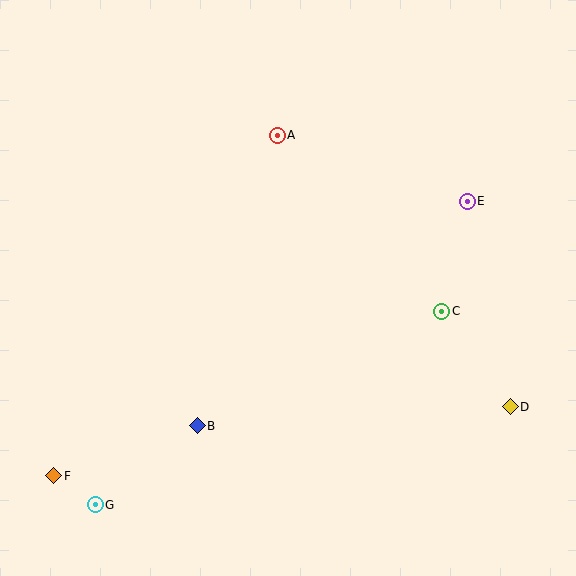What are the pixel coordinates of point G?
Point G is at (95, 505).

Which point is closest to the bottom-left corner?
Point F is closest to the bottom-left corner.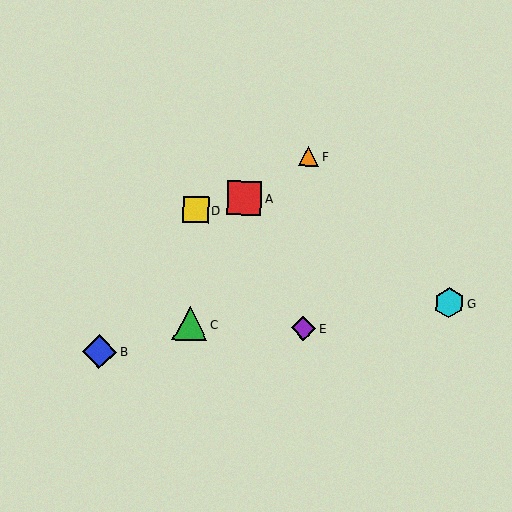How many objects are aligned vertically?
2 objects (E, F) are aligned vertically.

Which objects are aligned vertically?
Objects E, F are aligned vertically.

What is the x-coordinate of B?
Object B is at x≈99.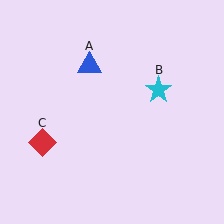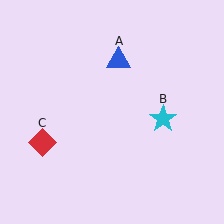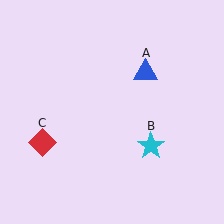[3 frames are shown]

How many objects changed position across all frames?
2 objects changed position: blue triangle (object A), cyan star (object B).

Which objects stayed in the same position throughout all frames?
Red diamond (object C) remained stationary.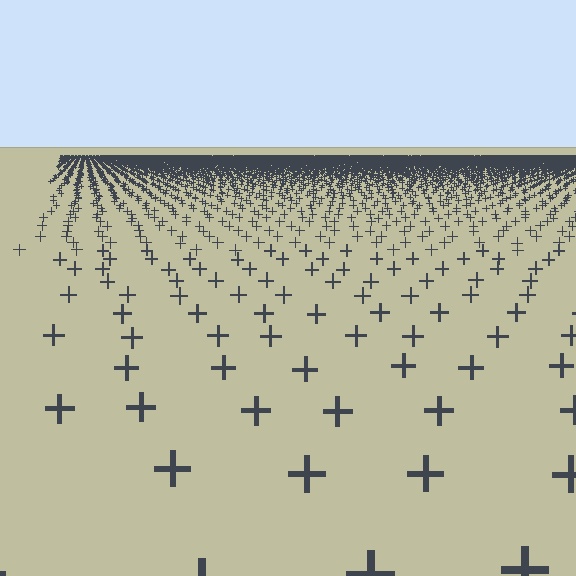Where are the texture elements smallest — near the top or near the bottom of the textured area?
Near the top.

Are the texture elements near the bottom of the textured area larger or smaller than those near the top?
Larger. Near the bottom, elements are closer to the viewer and appear at a bigger on-screen size.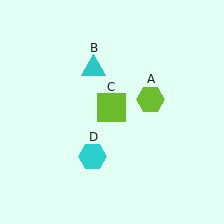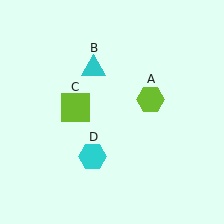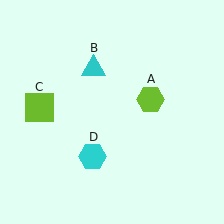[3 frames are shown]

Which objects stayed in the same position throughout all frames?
Lime hexagon (object A) and cyan triangle (object B) and cyan hexagon (object D) remained stationary.